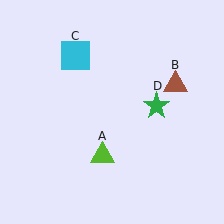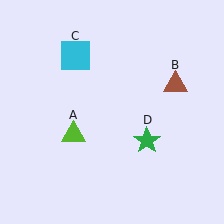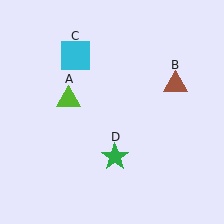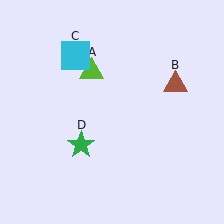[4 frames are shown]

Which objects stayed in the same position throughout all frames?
Brown triangle (object B) and cyan square (object C) remained stationary.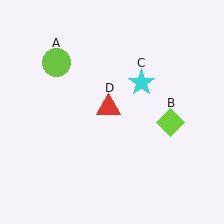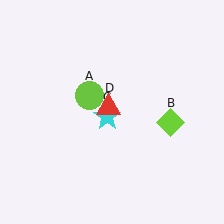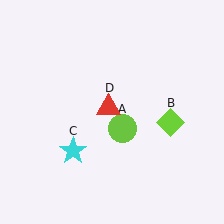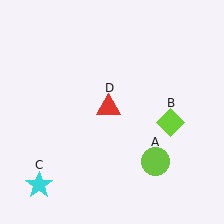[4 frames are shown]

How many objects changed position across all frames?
2 objects changed position: lime circle (object A), cyan star (object C).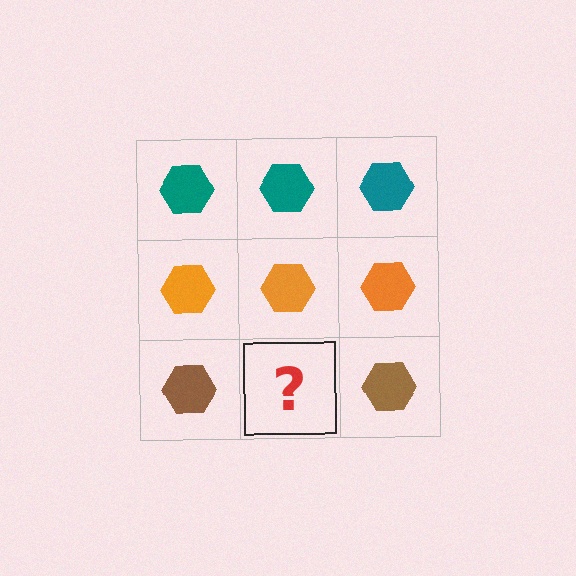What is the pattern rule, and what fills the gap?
The rule is that each row has a consistent color. The gap should be filled with a brown hexagon.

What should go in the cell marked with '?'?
The missing cell should contain a brown hexagon.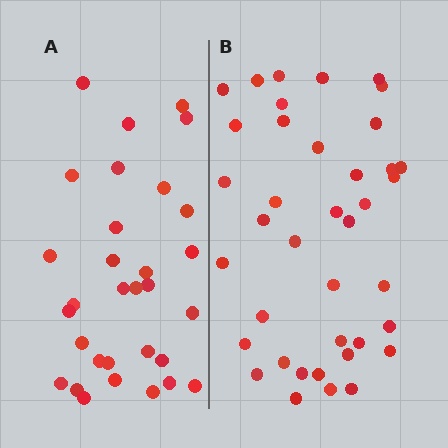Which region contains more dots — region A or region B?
Region B (the right region) has more dots.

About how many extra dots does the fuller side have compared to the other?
Region B has roughly 8 or so more dots than region A.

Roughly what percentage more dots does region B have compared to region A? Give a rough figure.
About 25% more.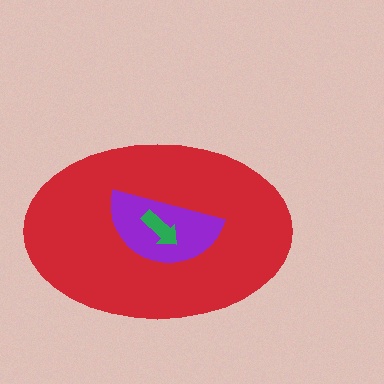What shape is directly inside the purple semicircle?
The green arrow.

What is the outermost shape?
The red ellipse.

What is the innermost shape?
The green arrow.